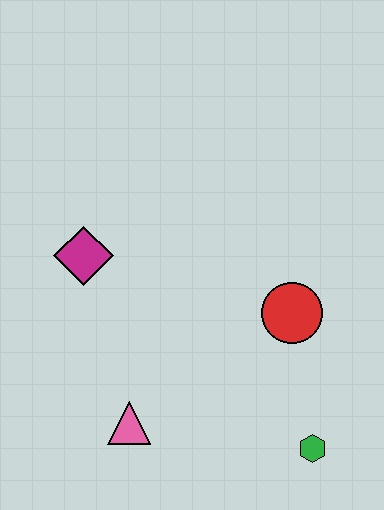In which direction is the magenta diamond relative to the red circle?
The magenta diamond is to the left of the red circle.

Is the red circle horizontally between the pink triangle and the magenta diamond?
No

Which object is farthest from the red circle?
The magenta diamond is farthest from the red circle.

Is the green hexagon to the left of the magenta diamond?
No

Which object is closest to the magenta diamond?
The pink triangle is closest to the magenta diamond.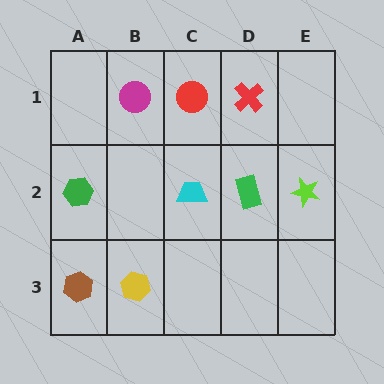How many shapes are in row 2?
4 shapes.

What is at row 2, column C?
A cyan trapezoid.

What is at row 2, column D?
A green rectangle.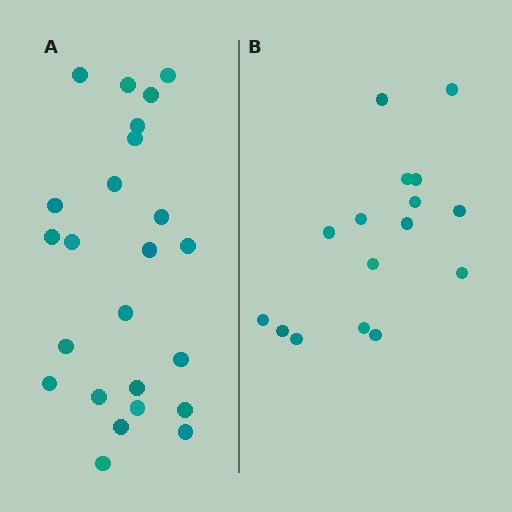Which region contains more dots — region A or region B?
Region A (the left region) has more dots.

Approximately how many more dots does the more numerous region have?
Region A has roughly 8 or so more dots than region B.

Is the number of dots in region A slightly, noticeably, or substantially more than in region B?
Region A has substantially more. The ratio is roughly 1.5 to 1.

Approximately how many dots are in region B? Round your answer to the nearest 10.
About 20 dots. (The exact count is 16, which rounds to 20.)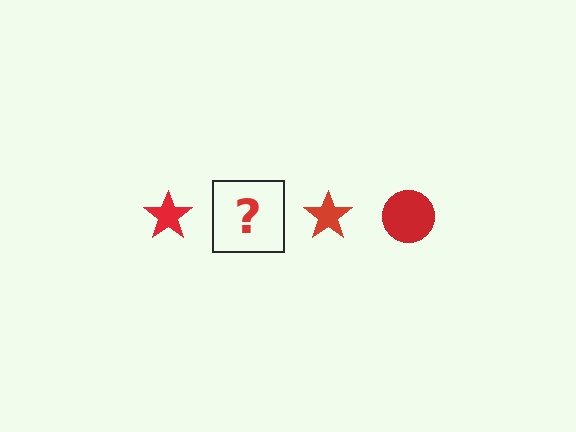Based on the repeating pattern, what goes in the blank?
The blank should be a red circle.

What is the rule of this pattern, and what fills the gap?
The rule is that the pattern cycles through star, circle shapes in red. The gap should be filled with a red circle.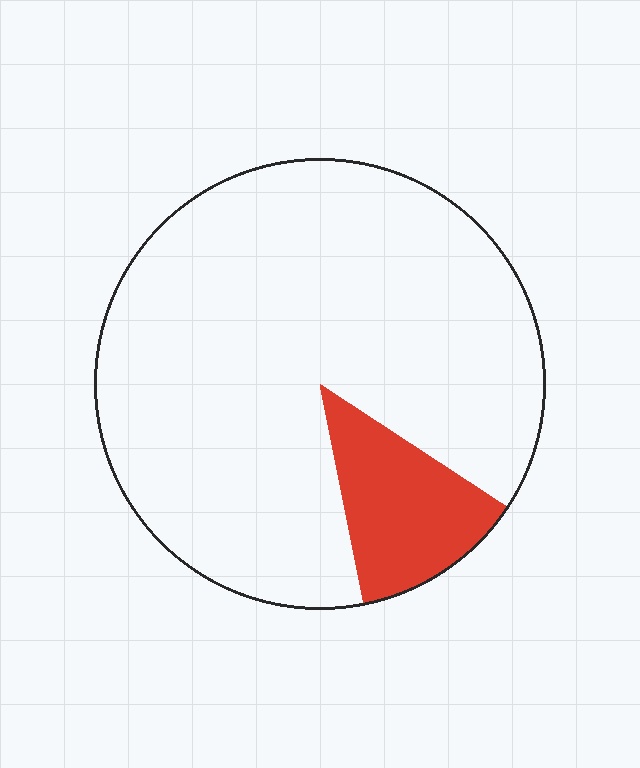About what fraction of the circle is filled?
About one eighth (1/8).